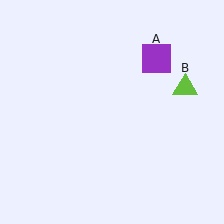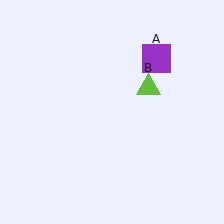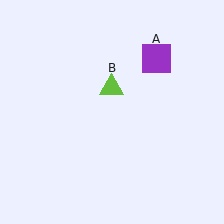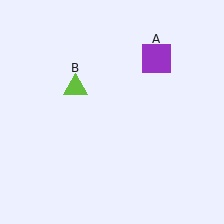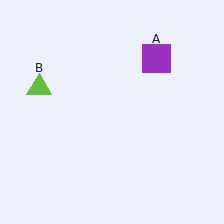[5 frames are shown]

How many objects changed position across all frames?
1 object changed position: lime triangle (object B).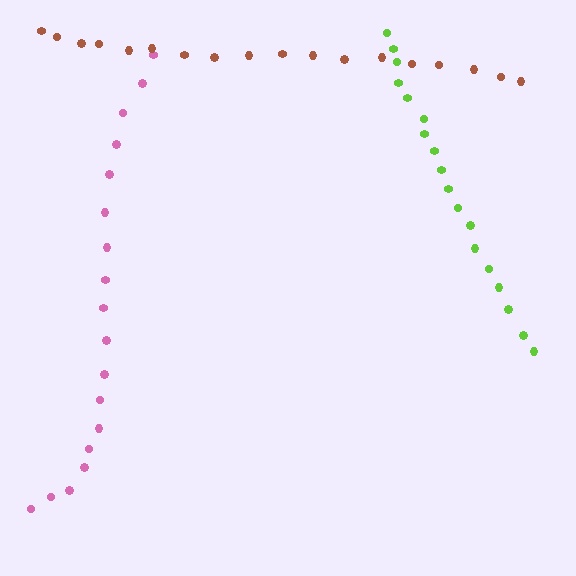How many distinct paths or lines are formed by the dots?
There are 3 distinct paths.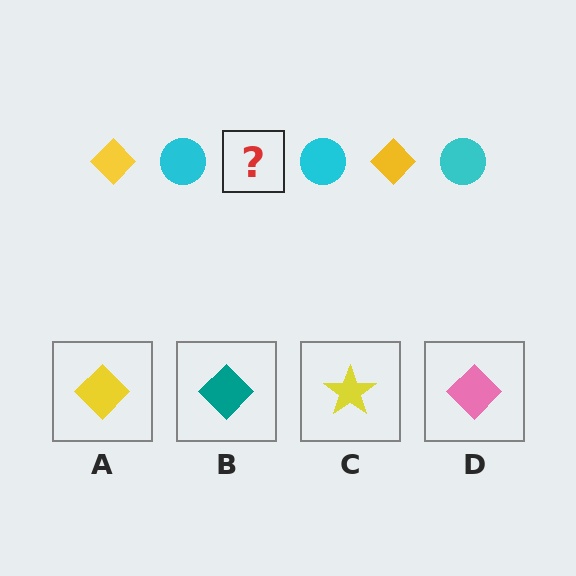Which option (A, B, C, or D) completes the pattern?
A.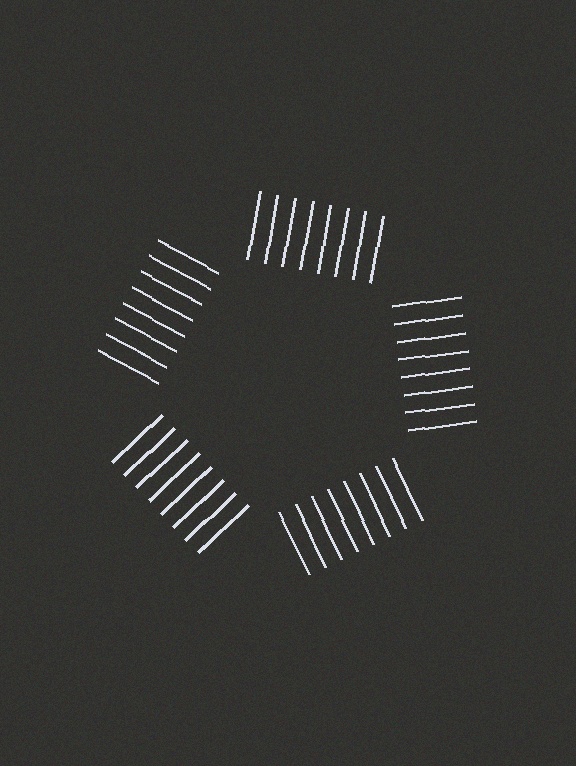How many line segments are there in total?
40 — 8 along each of the 5 edges.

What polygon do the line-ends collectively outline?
An illusory pentagon — the line segments terminate on its edges but no continuous stroke is drawn.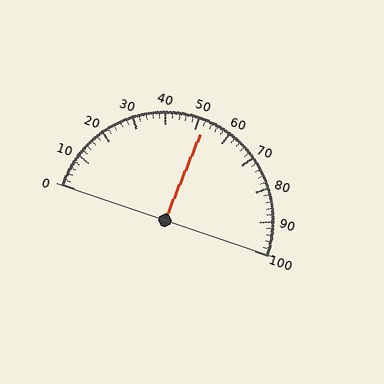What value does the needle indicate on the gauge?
The needle indicates approximately 52.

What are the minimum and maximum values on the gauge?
The gauge ranges from 0 to 100.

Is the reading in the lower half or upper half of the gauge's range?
The reading is in the upper half of the range (0 to 100).